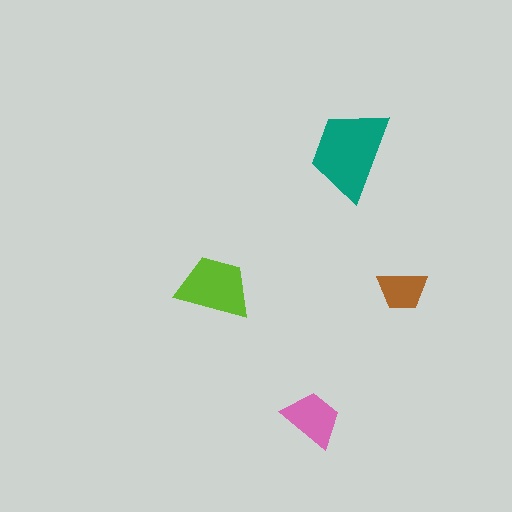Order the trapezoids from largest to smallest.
the teal one, the lime one, the pink one, the brown one.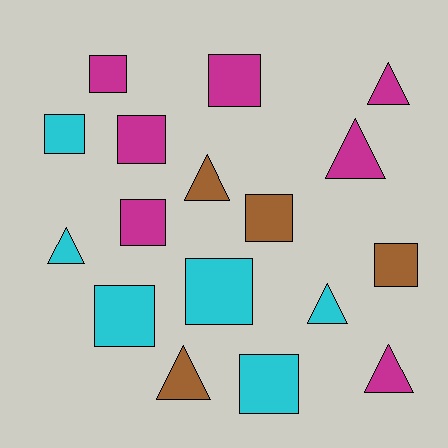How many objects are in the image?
There are 17 objects.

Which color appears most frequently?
Magenta, with 7 objects.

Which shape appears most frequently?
Square, with 10 objects.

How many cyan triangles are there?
There are 2 cyan triangles.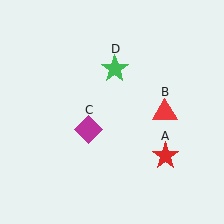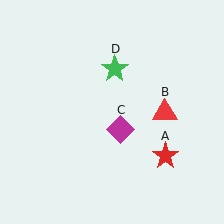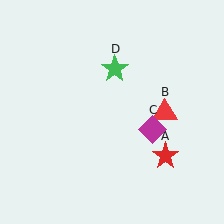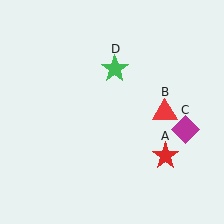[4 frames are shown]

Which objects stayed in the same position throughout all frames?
Red star (object A) and red triangle (object B) and green star (object D) remained stationary.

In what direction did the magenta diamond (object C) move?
The magenta diamond (object C) moved right.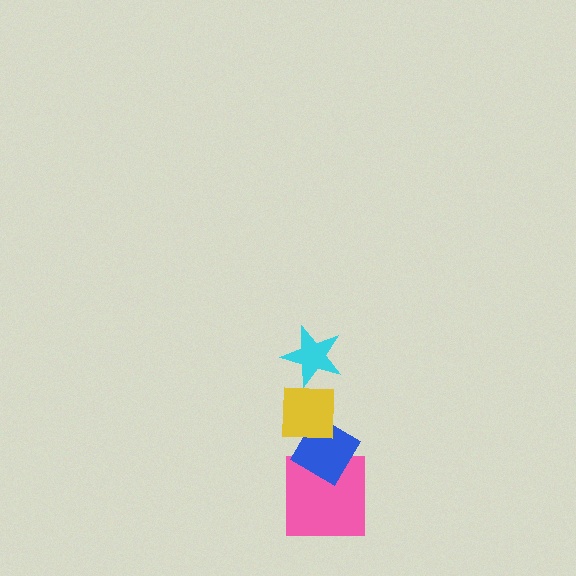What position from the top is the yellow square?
The yellow square is 2nd from the top.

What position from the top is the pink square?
The pink square is 4th from the top.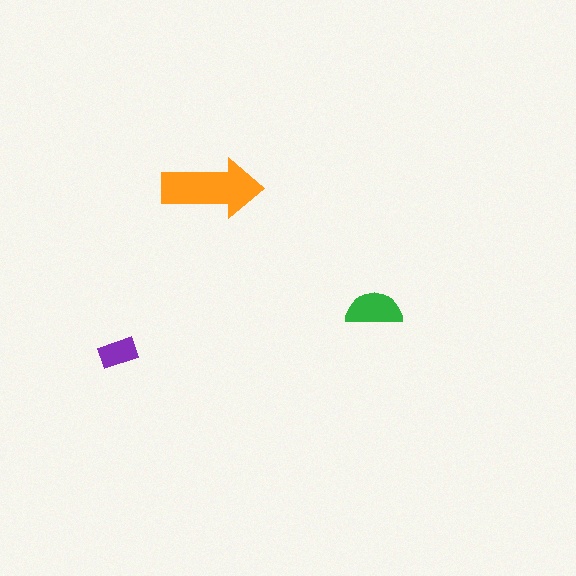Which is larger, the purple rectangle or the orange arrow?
The orange arrow.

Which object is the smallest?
The purple rectangle.